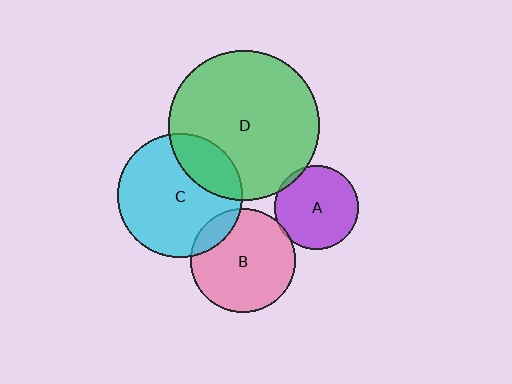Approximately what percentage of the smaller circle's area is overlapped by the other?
Approximately 5%.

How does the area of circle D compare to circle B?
Approximately 2.1 times.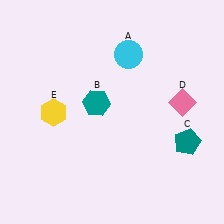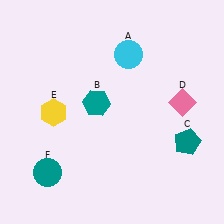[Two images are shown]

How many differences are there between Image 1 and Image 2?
There is 1 difference between the two images.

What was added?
A teal circle (F) was added in Image 2.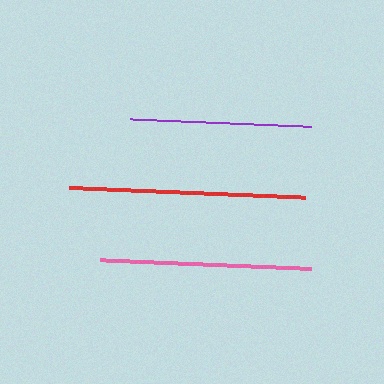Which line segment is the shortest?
The purple line is the shortest at approximately 181 pixels.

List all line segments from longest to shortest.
From longest to shortest: red, pink, purple.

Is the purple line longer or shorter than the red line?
The red line is longer than the purple line.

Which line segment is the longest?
The red line is the longest at approximately 236 pixels.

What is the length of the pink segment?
The pink segment is approximately 211 pixels long.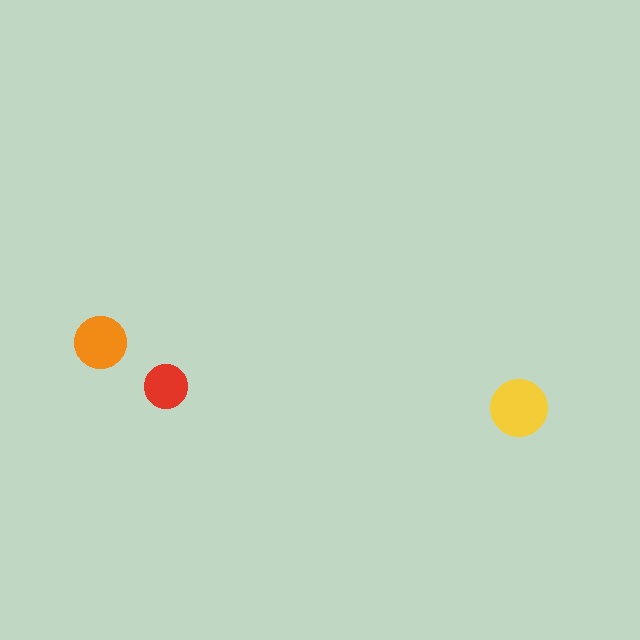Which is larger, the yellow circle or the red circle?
The yellow one.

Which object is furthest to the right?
The yellow circle is rightmost.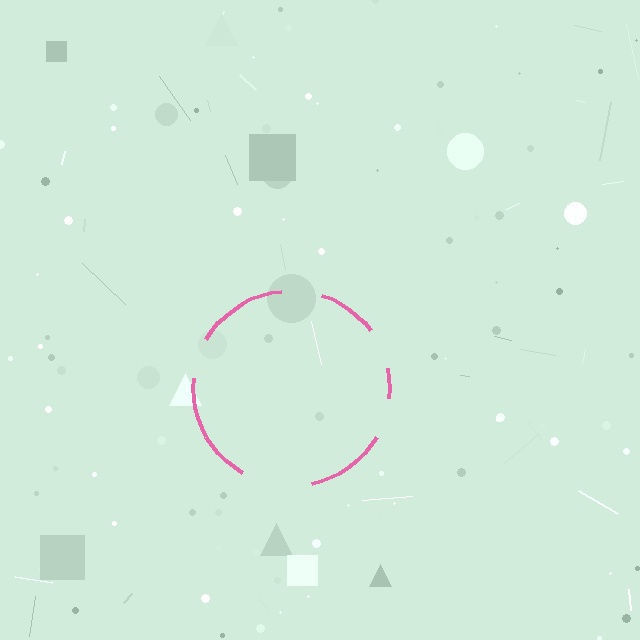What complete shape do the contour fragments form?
The contour fragments form a circle.